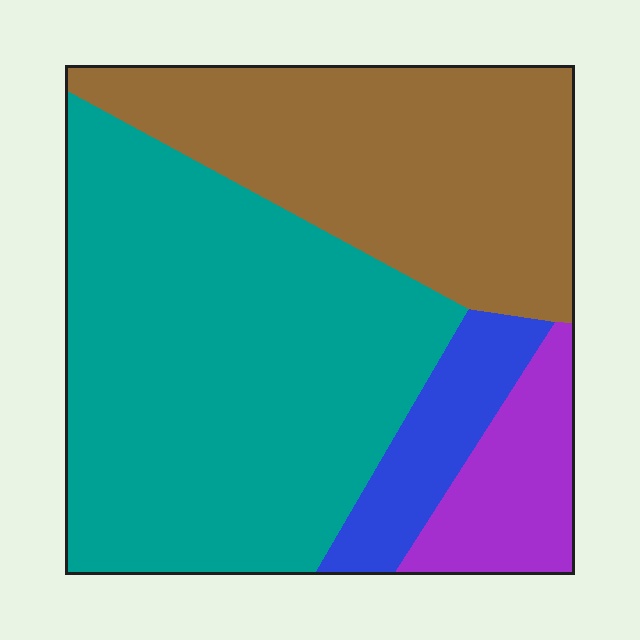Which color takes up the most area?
Teal, at roughly 50%.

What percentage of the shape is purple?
Purple covers about 10% of the shape.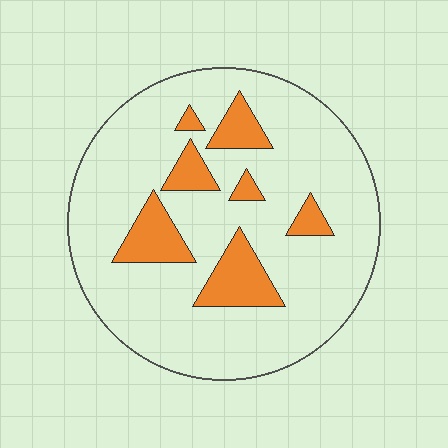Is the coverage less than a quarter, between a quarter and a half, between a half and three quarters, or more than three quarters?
Less than a quarter.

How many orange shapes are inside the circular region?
7.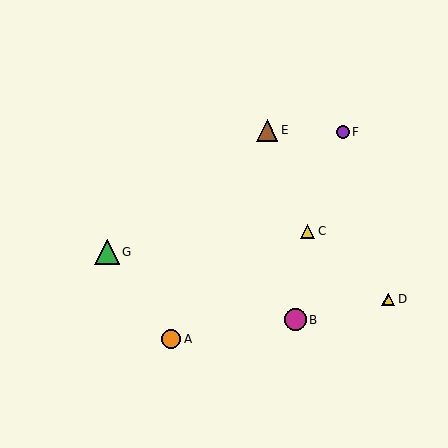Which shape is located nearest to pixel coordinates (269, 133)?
The brown triangle (labeled E) at (267, 130) is nearest to that location.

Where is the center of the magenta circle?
The center of the magenta circle is at (295, 320).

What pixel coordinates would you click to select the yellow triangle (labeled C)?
Click at (308, 231) to select the yellow triangle C.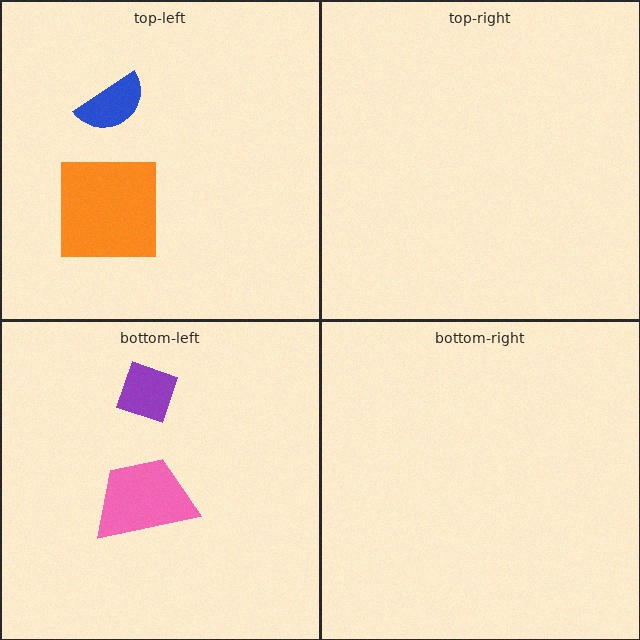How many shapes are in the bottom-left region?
2.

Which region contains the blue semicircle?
The top-left region.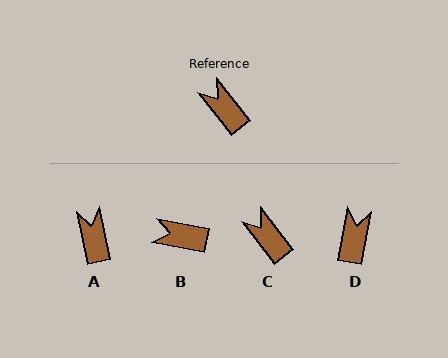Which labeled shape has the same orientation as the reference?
C.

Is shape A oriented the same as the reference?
No, it is off by about 26 degrees.